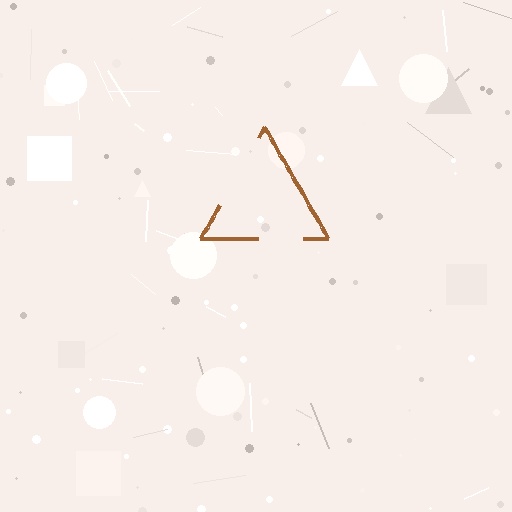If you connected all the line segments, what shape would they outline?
They would outline a triangle.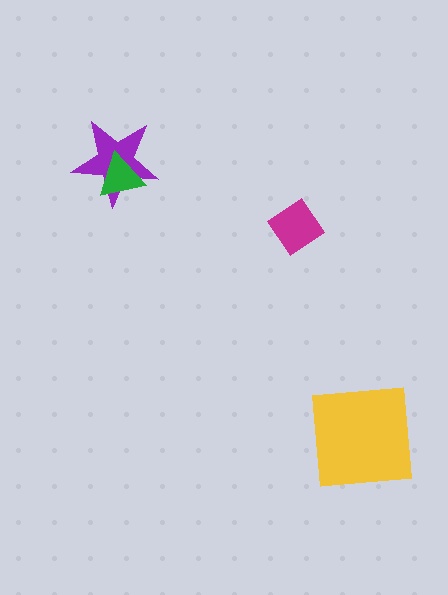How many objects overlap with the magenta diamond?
0 objects overlap with the magenta diamond.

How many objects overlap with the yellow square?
0 objects overlap with the yellow square.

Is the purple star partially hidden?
Yes, it is partially covered by another shape.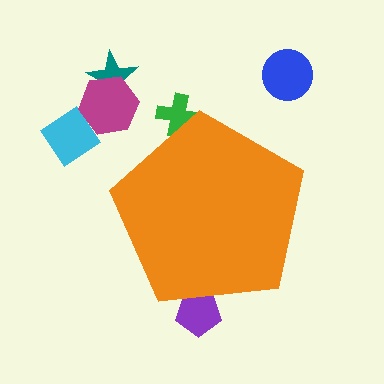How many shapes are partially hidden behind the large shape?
2 shapes are partially hidden.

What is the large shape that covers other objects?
An orange pentagon.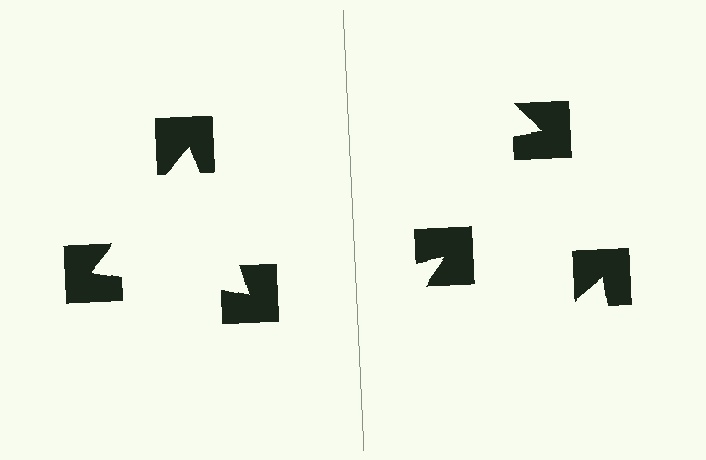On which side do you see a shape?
An illusory triangle appears on the left side. On the right side the wedge cuts are rotated, so no coherent shape forms.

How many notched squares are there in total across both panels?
6 — 3 on each side.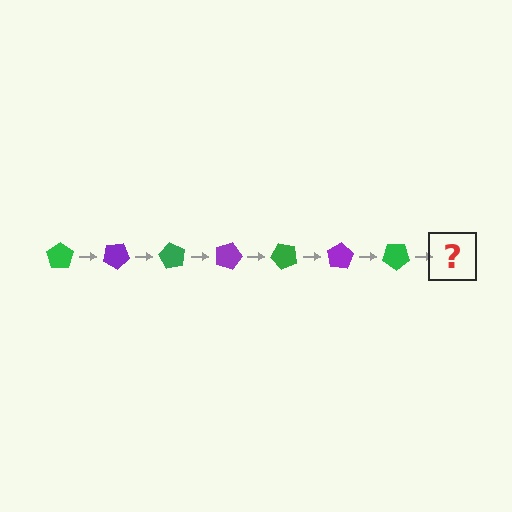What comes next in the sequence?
The next element should be a purple pentagon, rotated 210 degrees from the start.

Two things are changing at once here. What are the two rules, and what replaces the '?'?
The two rules are that it rotates 30 degrees each step and the color cycles through green and purple. The '?' should be a purple pentagon, rotated 210 degrees from the start.